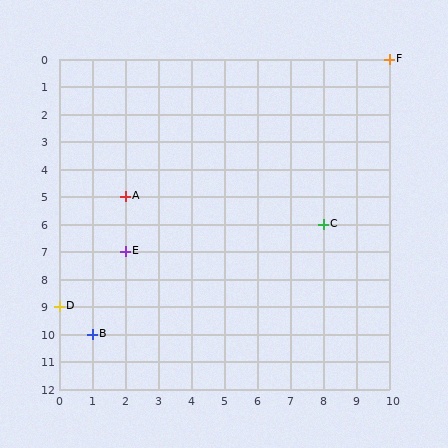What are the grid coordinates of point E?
Point E is at grid coordinates (2, 7).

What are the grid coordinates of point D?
Point D is at grid coordinates (0, 9).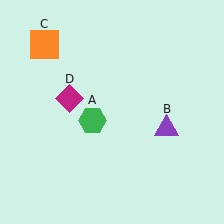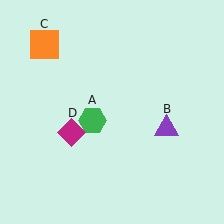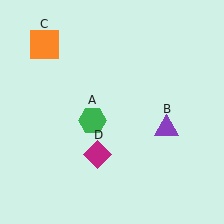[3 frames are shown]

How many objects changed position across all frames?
1 object changed position: magenta diamond (object D).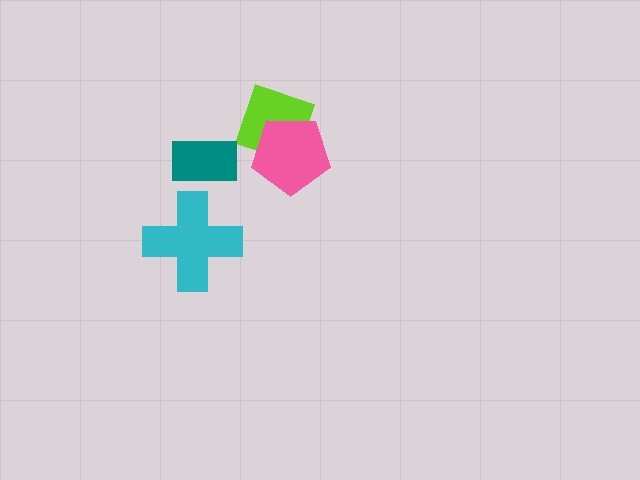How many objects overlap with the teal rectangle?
0 objects overlap with the teal rectangle.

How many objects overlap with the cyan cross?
0 objects overlap with the cyan cross.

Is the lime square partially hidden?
Yes, it is partially covered by another shape.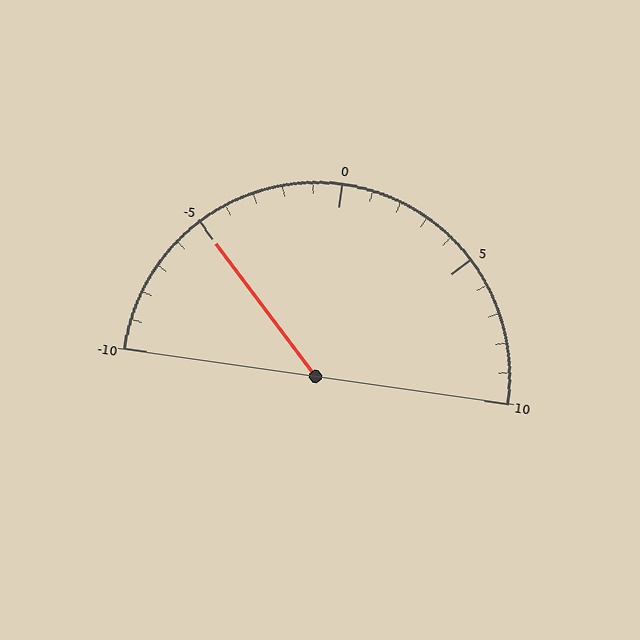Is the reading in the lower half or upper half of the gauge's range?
The reading is in the lower half of the range (-10 to 10).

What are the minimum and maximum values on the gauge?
The gauge ranges from -10 to 10.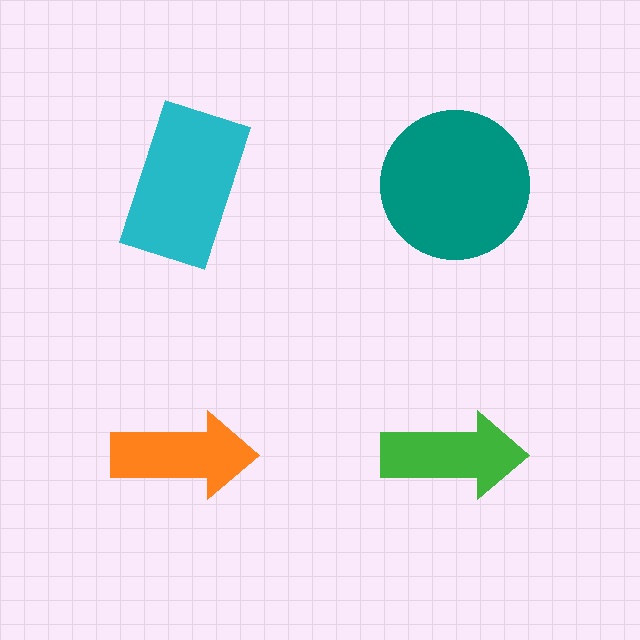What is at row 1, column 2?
A teal circle.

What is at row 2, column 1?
An orange arrow.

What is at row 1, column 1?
A cyan rectangle.